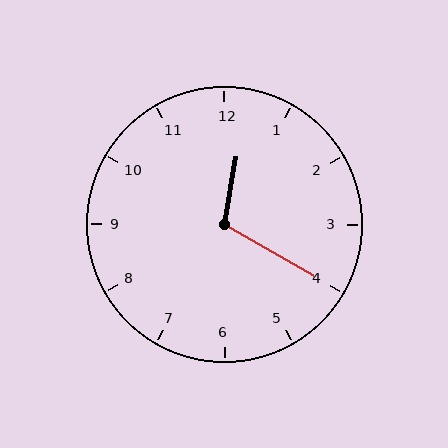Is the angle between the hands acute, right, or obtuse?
It is obtuse.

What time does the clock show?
12:20.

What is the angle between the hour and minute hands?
Approximately 110 degrees.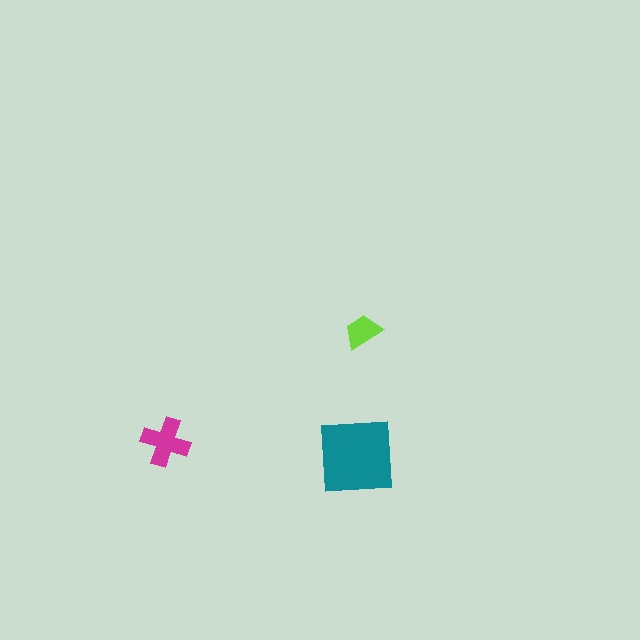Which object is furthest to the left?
The magenta cross is leftmost.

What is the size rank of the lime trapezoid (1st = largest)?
3rd.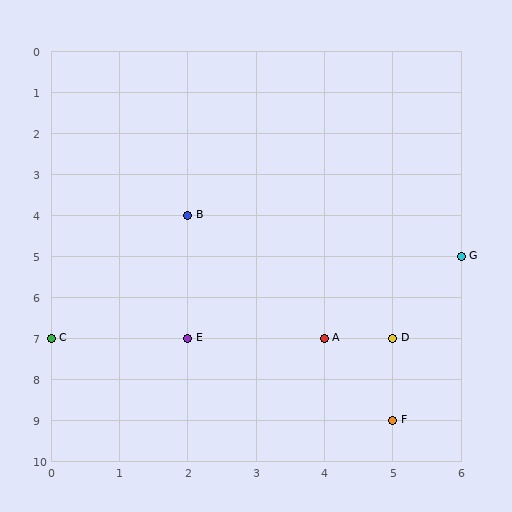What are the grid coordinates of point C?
Point C is at grid coordinates (0, 7).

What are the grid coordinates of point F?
Point F is at grid coordinates (5, 9).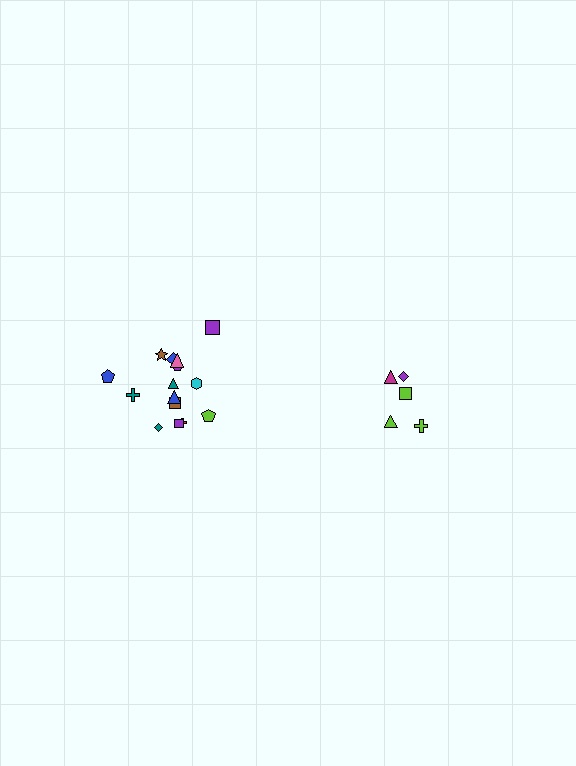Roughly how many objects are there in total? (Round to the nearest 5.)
Roughly 20 objects in total.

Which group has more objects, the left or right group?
The left group.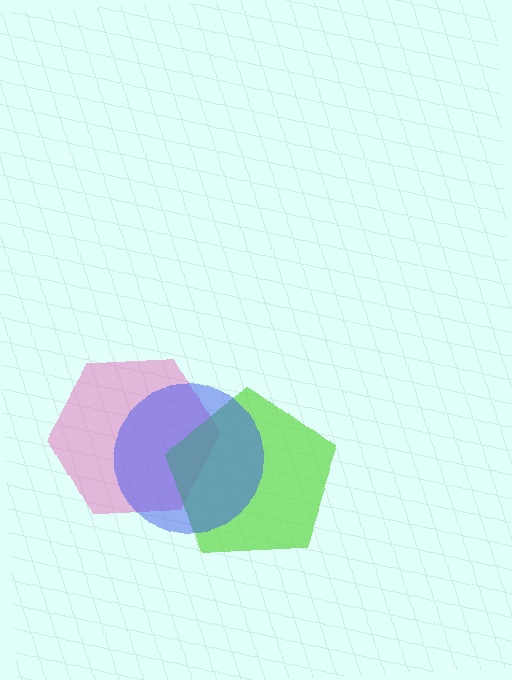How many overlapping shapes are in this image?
There are 3 overlapping shapes in the image.